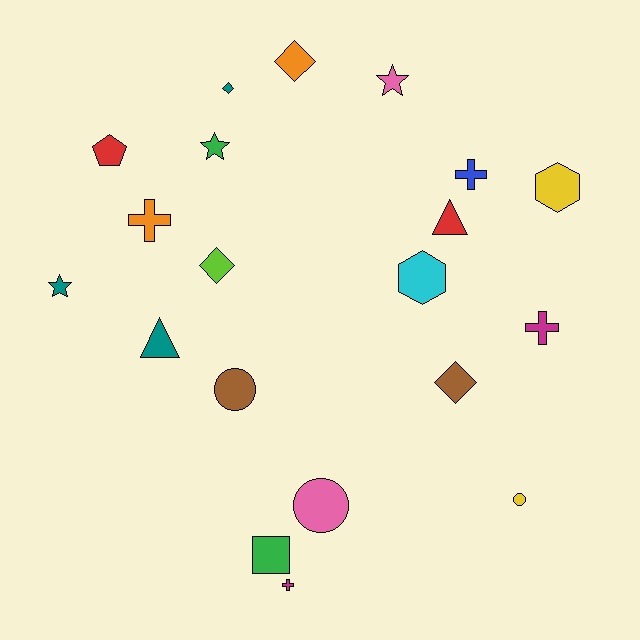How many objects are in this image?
There are 20 objects.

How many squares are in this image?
There is 1 square.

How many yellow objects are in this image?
There are 2 yellow objects.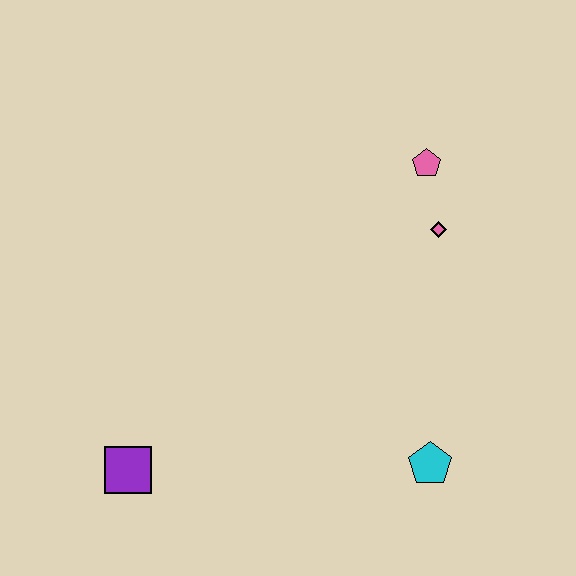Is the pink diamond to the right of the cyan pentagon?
Yes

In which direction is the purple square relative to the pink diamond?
The purple square is to the left of the pink diamond.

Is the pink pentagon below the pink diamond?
No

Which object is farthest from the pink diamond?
The purple square is farthest from the pink diamond.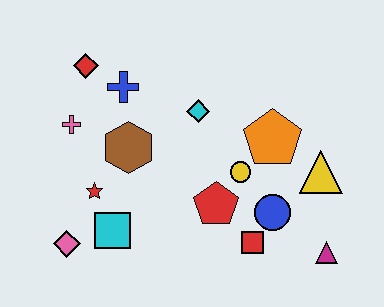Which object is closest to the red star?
The cyan square is closest to the red star.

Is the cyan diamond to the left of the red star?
No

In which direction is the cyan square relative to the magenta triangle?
The cyan square is to the left of the magenta triangle.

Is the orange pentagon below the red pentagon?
No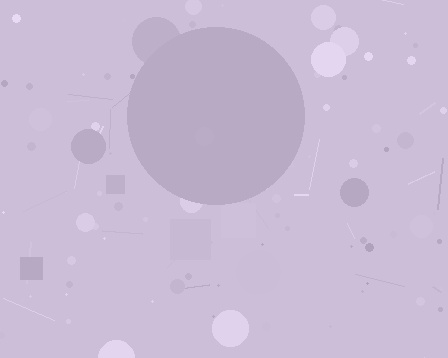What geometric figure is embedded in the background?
A circle is embedded in the background.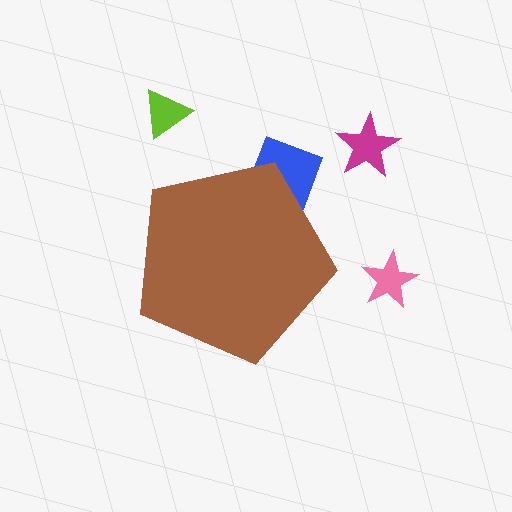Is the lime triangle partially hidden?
No, the lime triangle is fully visible.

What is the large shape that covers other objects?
A brown pentagon.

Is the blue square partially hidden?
Yes, the blue square is partially hidden behind the brown pentagon.